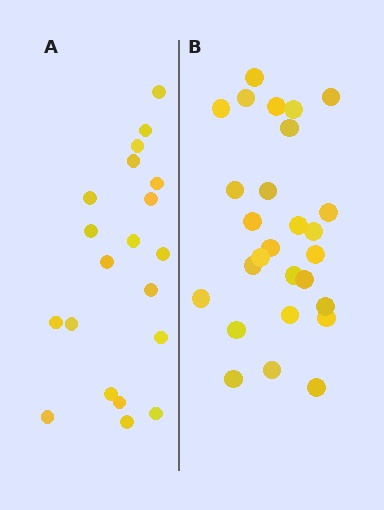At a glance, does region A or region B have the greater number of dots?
Region B (the right region) has more dots.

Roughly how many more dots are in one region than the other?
Region B has roughly 8 or so more dots than region A.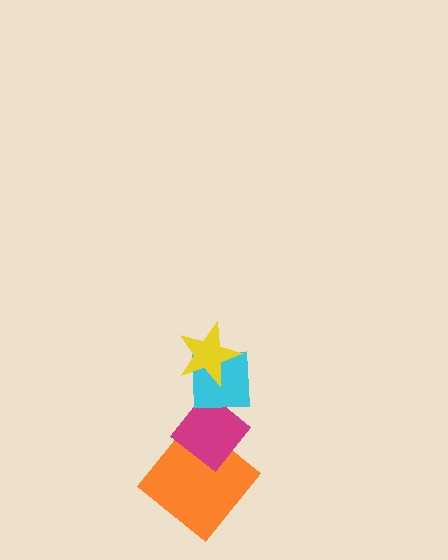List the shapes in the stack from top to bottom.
From top to bottom: the yellow star, the cyan square, the magenta diamond, the orange diamond.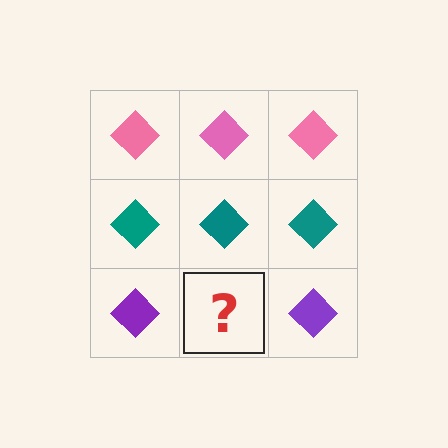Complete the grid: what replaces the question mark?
The question mark should be replaced with a purple diamond.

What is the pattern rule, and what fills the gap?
The rule is that each row has a consistent color. The gap should be filled with a purple diamond.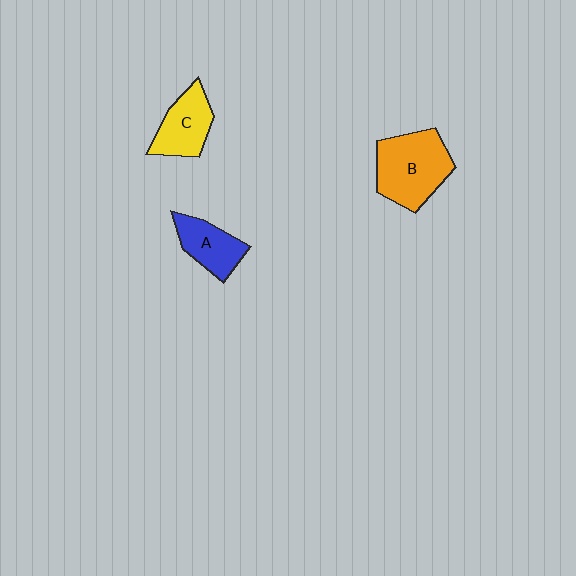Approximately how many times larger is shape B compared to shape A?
Approximately 1.6 times.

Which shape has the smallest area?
Shape A (blue).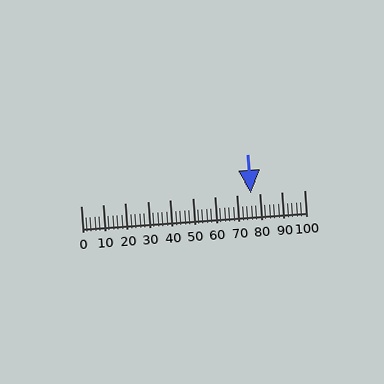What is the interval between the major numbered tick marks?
The major tick marks are spaced 10 units apart.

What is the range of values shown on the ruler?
The ruler shows values from 0 to 100.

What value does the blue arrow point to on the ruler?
The blue arrow points to approximately 76.